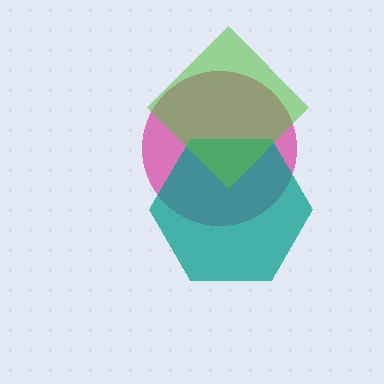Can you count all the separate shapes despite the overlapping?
Yes, there are 3 separate shapes.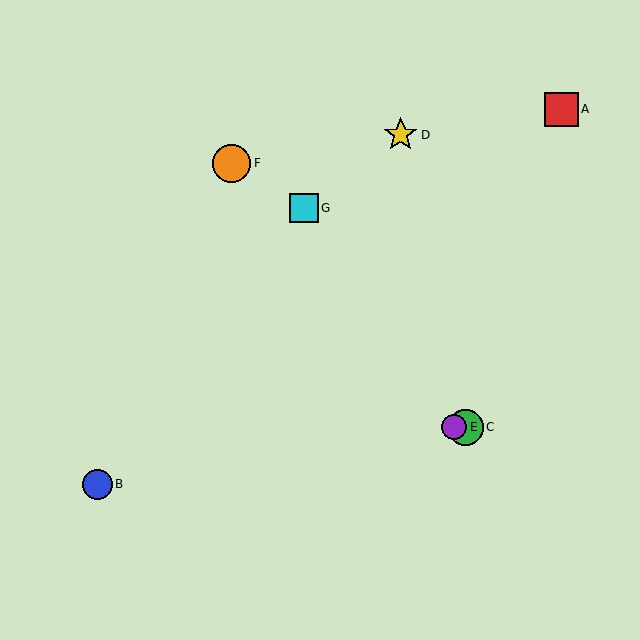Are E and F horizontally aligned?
No, E is at y≈427 and F is at y≈163.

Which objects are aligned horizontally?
Objects C, E are aligned horizontally.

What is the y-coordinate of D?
Object D is at y≈135.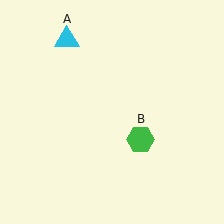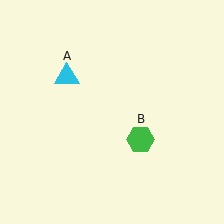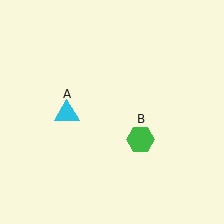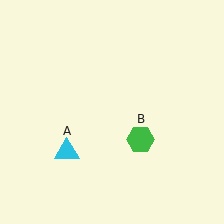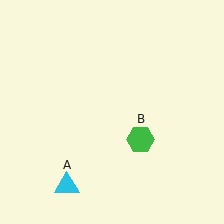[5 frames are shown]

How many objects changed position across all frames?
1 object changed position: cyan triangle (object A).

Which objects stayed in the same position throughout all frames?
Green hexagon (object B) remained stationary.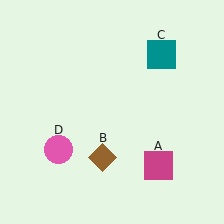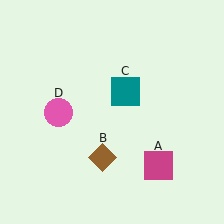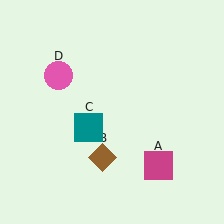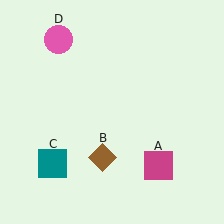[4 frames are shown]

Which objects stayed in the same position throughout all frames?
Magenta square (object A) and brown diamond (object B) remained stationary.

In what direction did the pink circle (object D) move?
The pink circle (object D) moved up.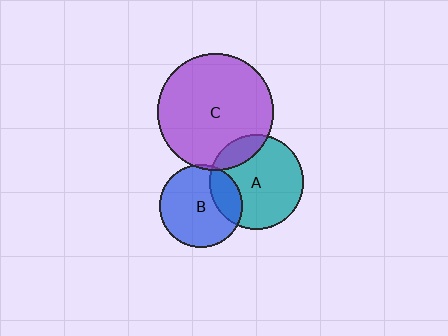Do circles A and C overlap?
Yes.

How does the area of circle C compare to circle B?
Approximately 2.0 times.